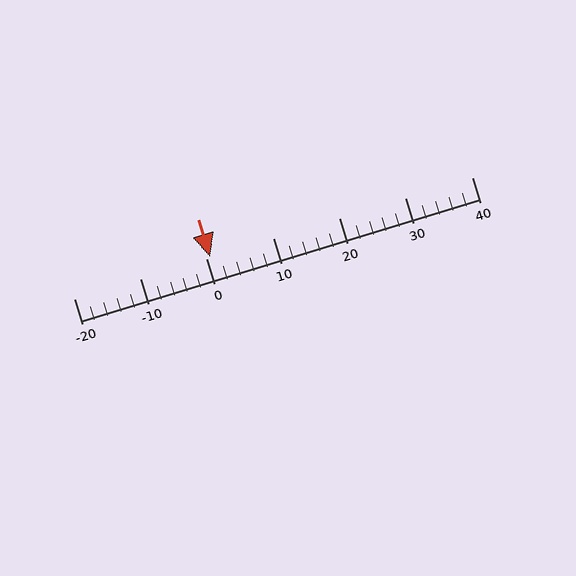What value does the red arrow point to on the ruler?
The red arrow points to approximately 0.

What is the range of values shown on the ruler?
The ruler shows values from -20 to 40.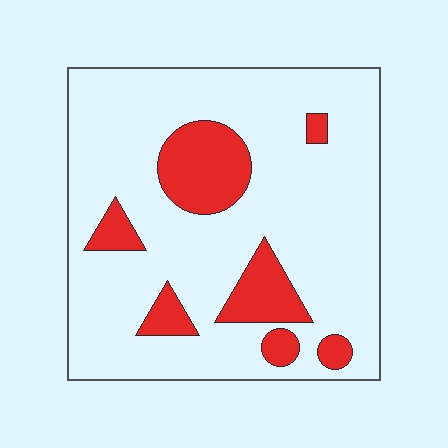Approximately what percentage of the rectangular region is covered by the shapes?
Approximately 20%.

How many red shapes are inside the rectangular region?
7.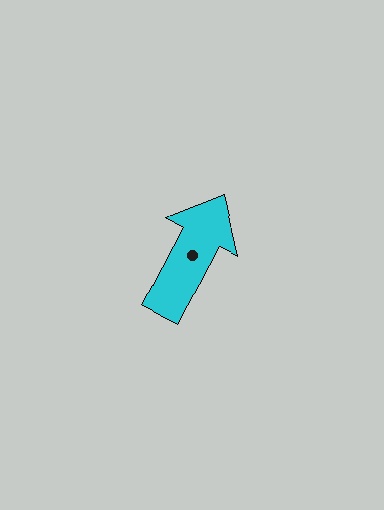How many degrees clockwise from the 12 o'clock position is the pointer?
Approximately 28 degrees.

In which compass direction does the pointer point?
Northeast.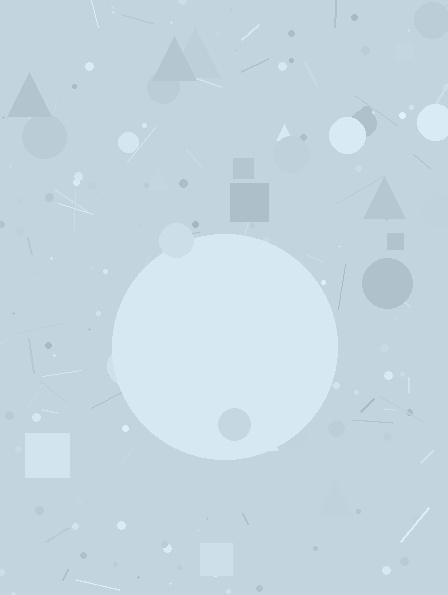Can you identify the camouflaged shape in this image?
The camouflaged shape is a circle.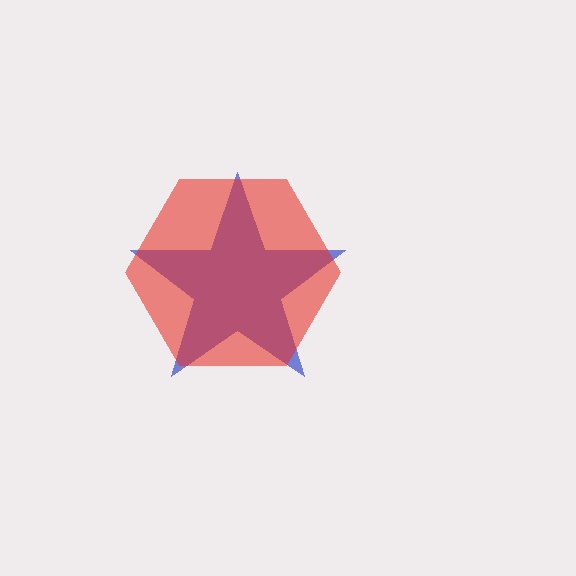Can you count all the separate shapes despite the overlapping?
Yes, there are 2 separate shapes.